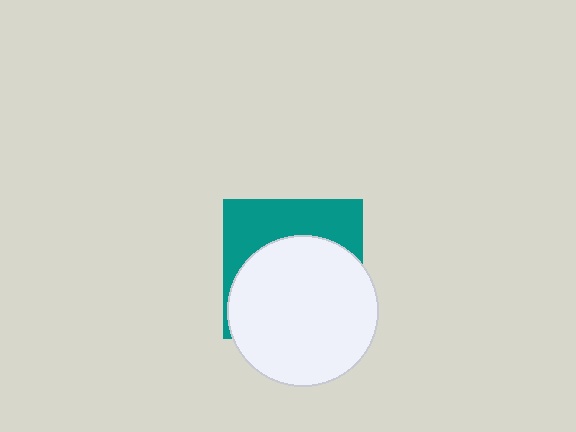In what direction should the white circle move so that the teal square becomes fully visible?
The white circle should move down. That is the shortest direction to clear the overlap and leave the teal square fully visible.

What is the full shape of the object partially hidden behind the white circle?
The partially hidden object is a teal square.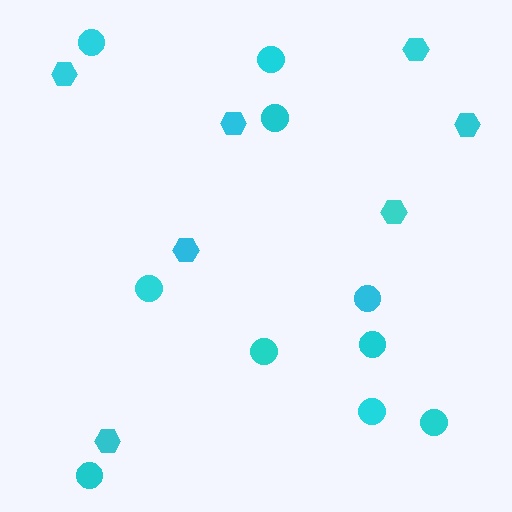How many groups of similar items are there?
There are 2 groups: one group of circles (10) and one group of hexagons (7).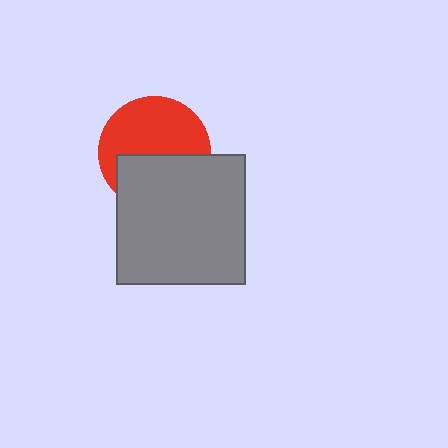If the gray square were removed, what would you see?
You would see the complete red circle.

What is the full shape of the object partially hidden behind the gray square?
The partially hidden object is a red circle.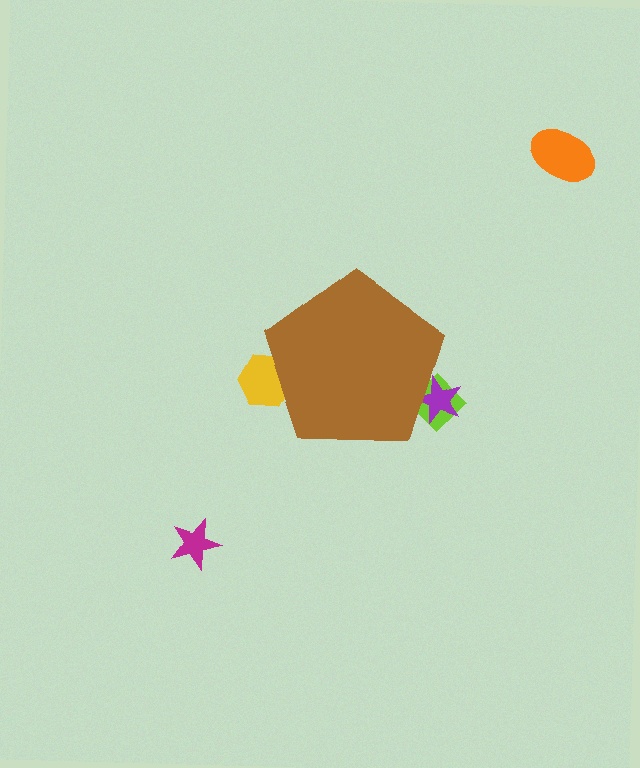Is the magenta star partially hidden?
No, the magenta star is fully visible.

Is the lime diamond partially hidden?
Yes, the lime diamond is partially hidden behind the brown pentagon.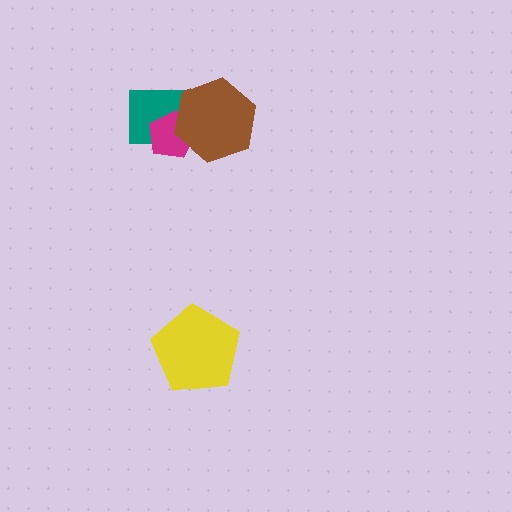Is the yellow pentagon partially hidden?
No, no other shape covers it.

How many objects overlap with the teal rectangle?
2 objects overlap with the teal rectangle.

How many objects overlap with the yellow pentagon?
0 objects overlap with the yellow pentagon.